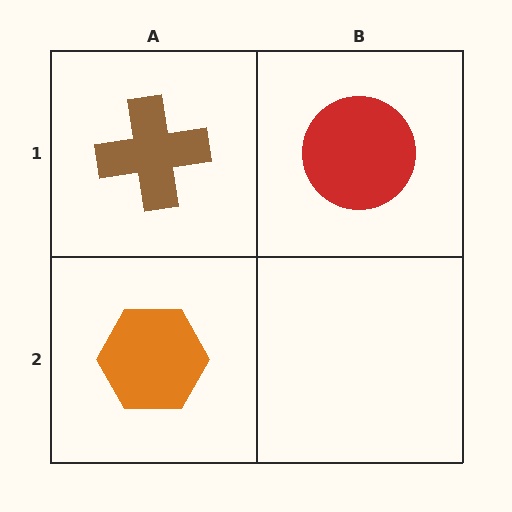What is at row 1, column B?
A red circle.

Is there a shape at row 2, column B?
No, that cell is empty.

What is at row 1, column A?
A brown cross.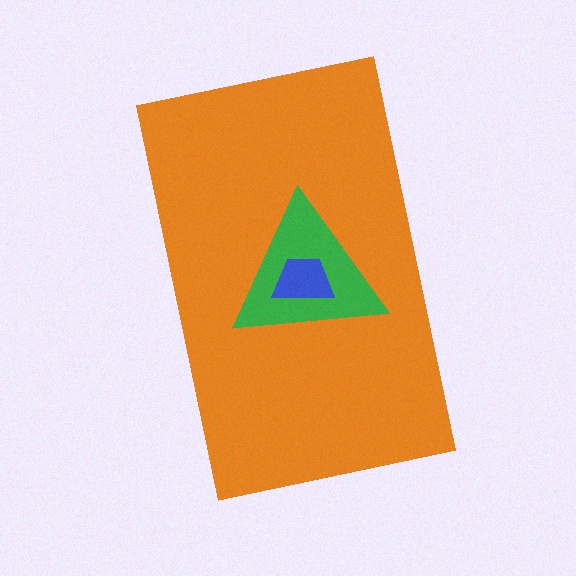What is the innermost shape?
The blue trapezoid.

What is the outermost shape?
The orange rectangle.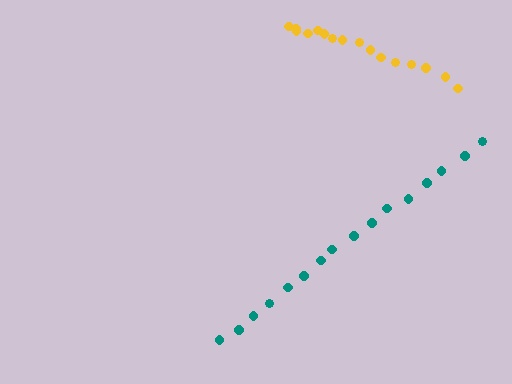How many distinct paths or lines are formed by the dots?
There are 2 distinct paths.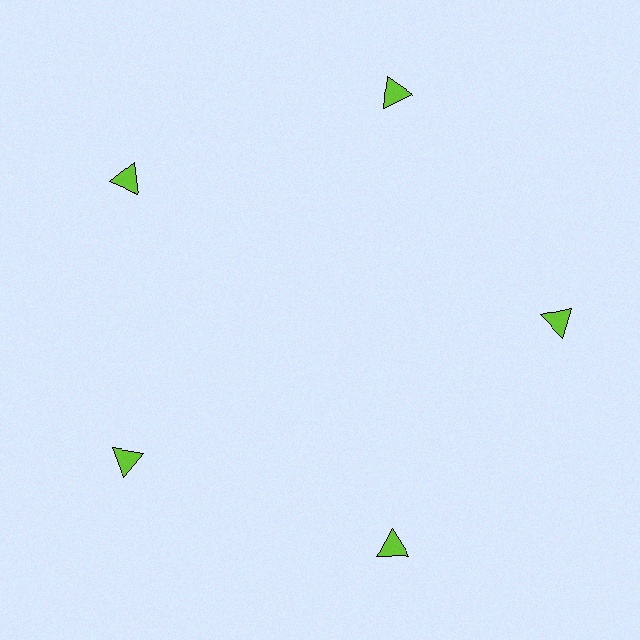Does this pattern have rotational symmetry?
Yes, this pattern has 5-fold rotational symmetry. It looks the same after rotating 72 degrees around the center.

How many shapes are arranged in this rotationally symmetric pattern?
There are 5 shapes, arranged in 5 groups of 1.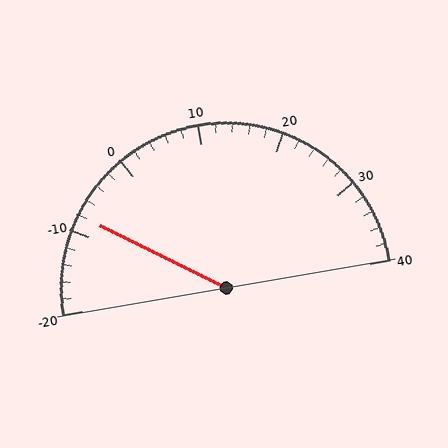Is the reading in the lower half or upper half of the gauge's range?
The reading is in the lower half of the range (-20 to 40).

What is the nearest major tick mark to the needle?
The nearest major tick mark is -10.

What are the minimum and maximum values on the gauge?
The gauge ranges from -20 to 40.